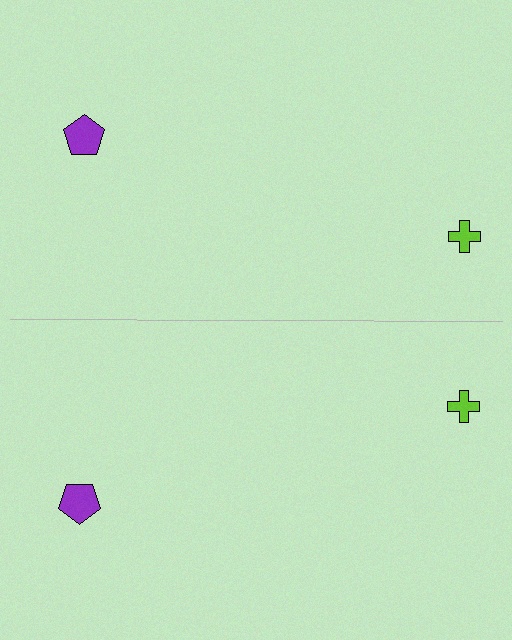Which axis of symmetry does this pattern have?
The pattern has a horizontal axis of symmetry running through the center of the image.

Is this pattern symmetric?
Yes, this pattern has bilateral (reflection) symmetry.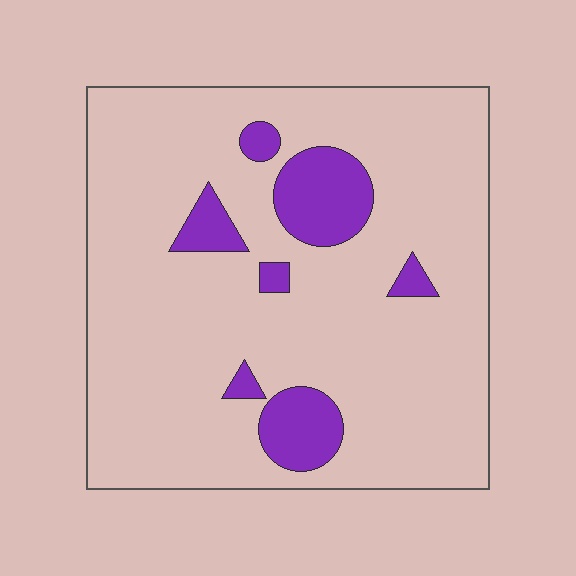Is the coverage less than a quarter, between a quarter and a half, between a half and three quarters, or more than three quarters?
Less than a quarter.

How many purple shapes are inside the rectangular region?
7.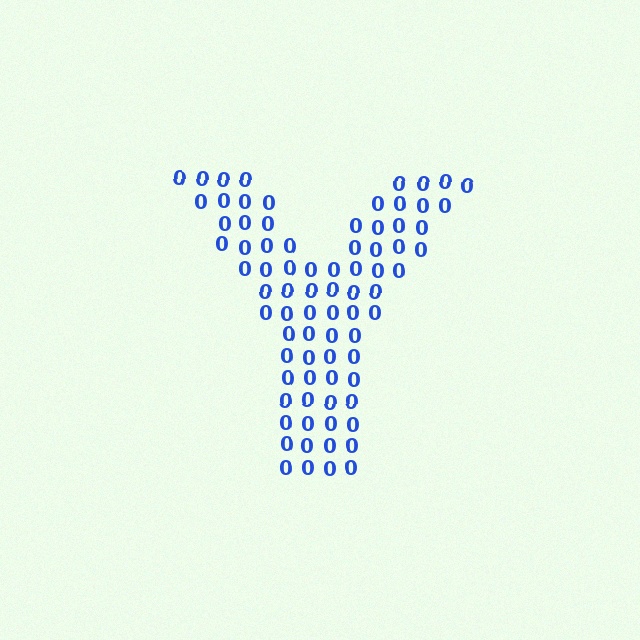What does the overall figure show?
The overall figure shows the letter Y.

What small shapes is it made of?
It is made of small digit 0's.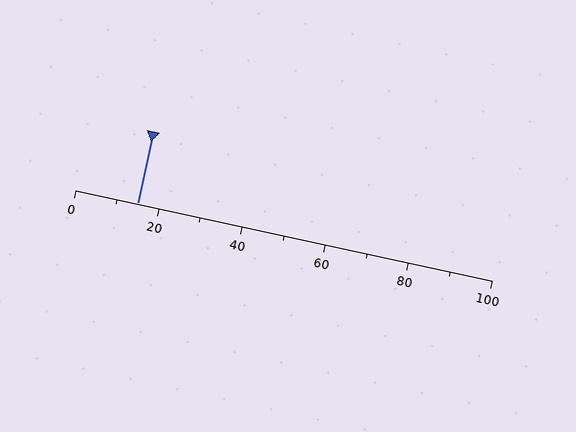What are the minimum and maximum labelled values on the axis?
The axis runs from 0 to 100.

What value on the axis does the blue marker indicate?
The marker indicates approximately 15.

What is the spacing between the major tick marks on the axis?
The major ticks are spaced 20 apart.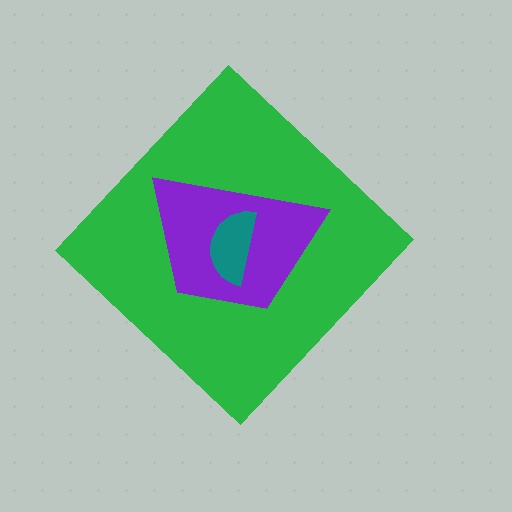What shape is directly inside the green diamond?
The purple trapezoid.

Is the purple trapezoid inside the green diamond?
Yes.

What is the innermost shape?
The teal semicircle.